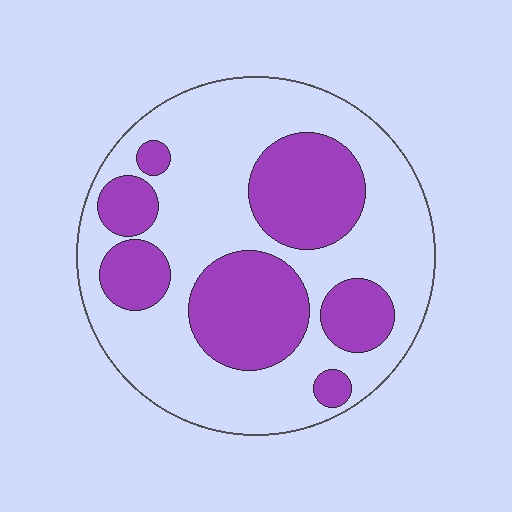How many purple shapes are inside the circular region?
7.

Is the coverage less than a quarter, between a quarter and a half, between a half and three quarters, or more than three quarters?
Between a quarter and a half.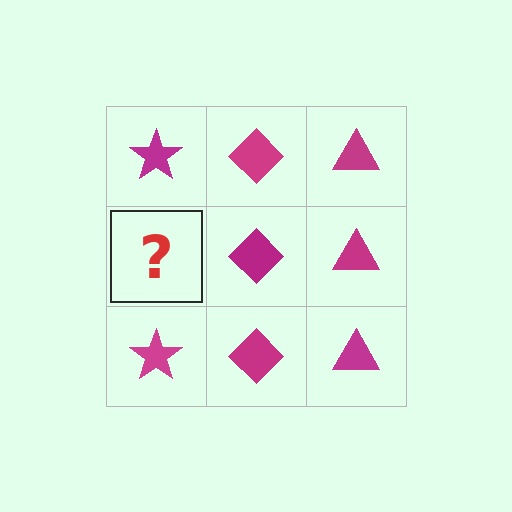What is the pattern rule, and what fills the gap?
The rule is that each column has a consistent shape. The gap should be filled with a magenta star.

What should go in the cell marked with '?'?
The missing cell should contain a magenta star.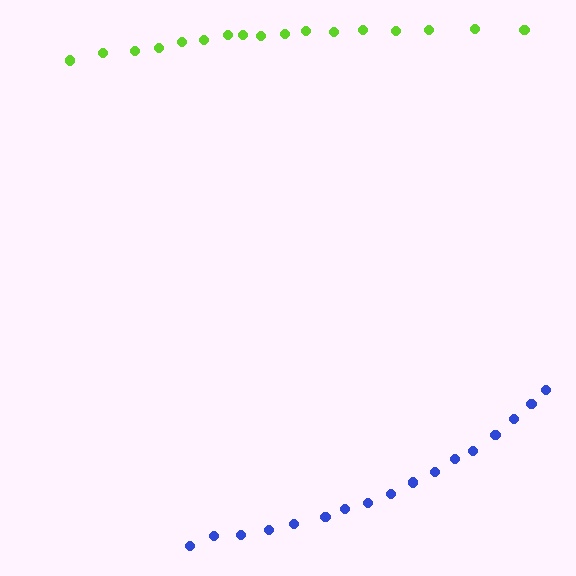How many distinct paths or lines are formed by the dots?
There are 2 distinct paths.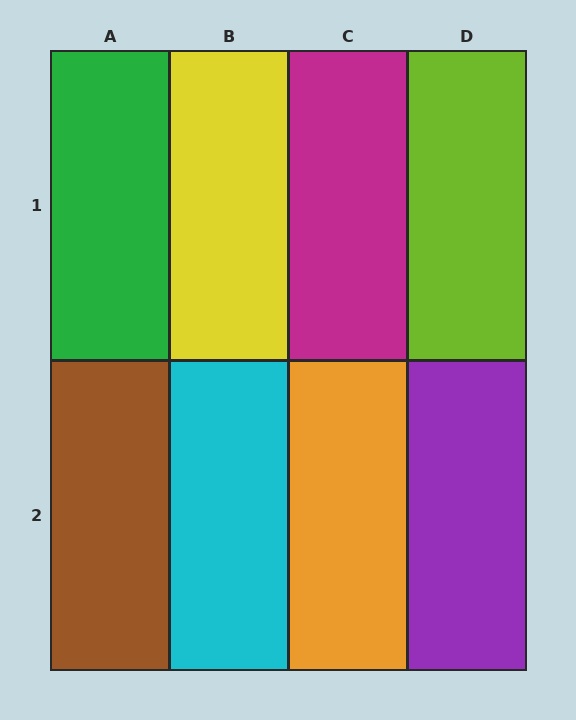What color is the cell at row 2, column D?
Purple.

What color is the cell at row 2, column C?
Orange.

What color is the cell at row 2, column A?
Brown.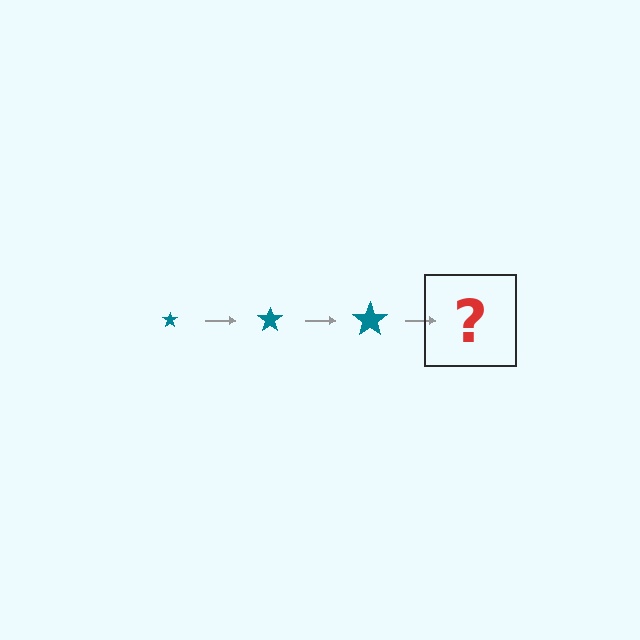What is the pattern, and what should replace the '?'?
The pattern is that the star gets progressively larger each step. The '?' should be a teal star, larger than the previous one.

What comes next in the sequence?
The next element should be a teal star, larger than the previous one.